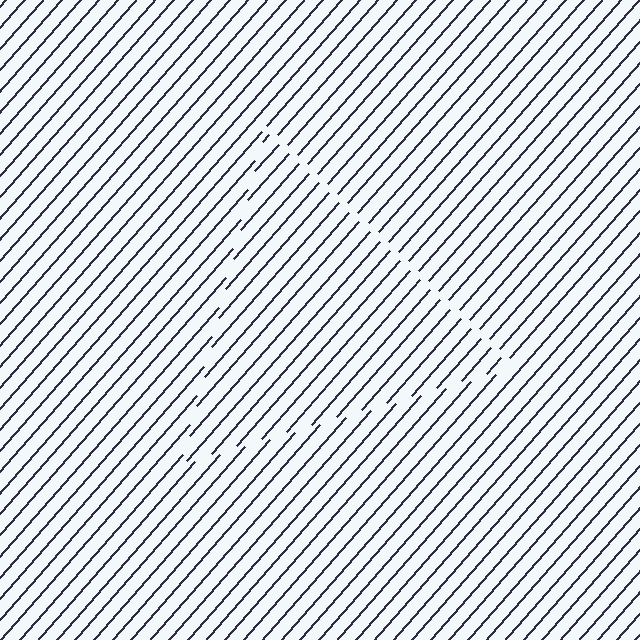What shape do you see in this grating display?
An illusory triangle. The interior of the shape contains the same grating, shifted by half a period — the contour is defined by the phase discontinuity where line-ends from the inner and outer gratings abut.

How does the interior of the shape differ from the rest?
The interior of the shape contains the same grating, shifted by half a period — the contour is defined by the phase discontinuity where line-ends from the inner and outer gratings abut.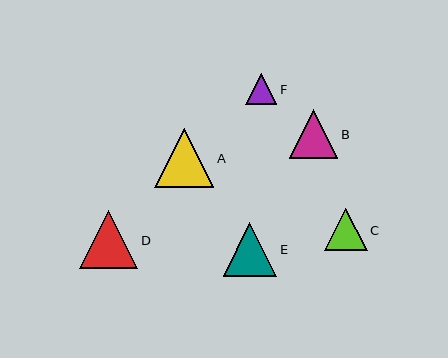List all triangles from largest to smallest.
From largest to smallest: A, D, E, B, C, F.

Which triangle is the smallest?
Triangle F is the smallest with a size of approximately 31 pixels.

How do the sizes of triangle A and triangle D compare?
Triangle A and triangle D are approximately the same size.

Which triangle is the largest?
Triangle A is the largest with a size of approximately 59 pixels.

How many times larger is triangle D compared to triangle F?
Triangle D is approximately 1.9 times the size of triangle F.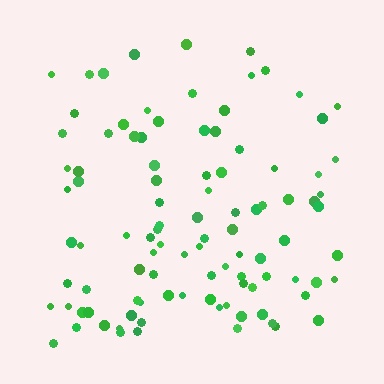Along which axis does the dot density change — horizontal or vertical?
Vertical.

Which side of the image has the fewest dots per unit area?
The top.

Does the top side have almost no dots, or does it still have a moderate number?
Still a moderate number, just noticeably fewer than the bottom.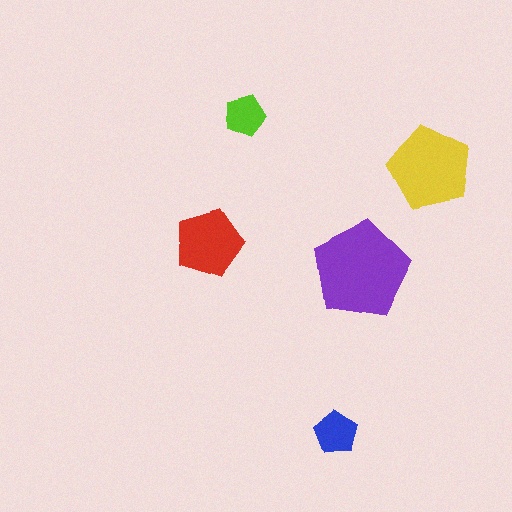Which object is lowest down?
The blue pentagon is bottommost.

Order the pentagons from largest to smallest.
the purple one, the yellow one, the red one, the blue one, the lime one.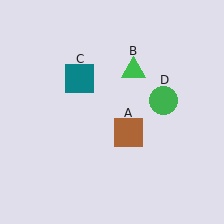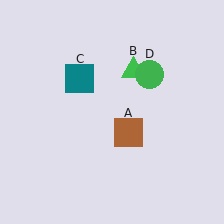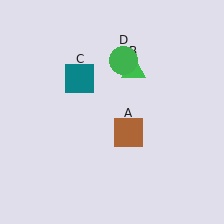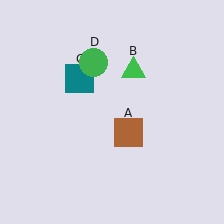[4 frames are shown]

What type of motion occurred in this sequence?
The green circle (object D) rotated counterclockwise around the center of the scene.